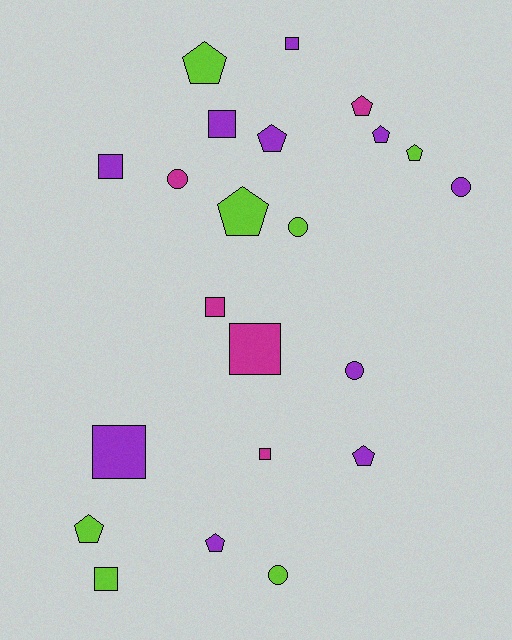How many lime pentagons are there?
There are 4 lime pentagons.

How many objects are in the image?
There are 22 objects.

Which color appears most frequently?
Purple, with 10 objects.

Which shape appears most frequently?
Pentagon, with 9 objects.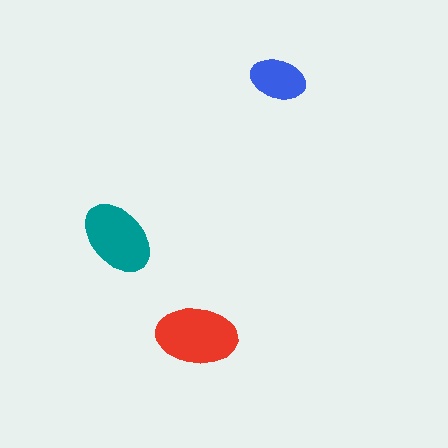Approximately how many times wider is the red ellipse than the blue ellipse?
About 1.5 times wider.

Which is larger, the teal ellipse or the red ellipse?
The red one.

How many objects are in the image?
There are 3 objects in the image.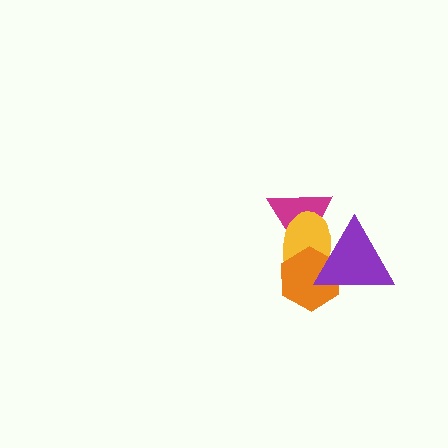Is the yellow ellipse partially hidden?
Yes, it is partially covered by another shape.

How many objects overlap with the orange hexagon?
3 objects overlap with the orange hexagon.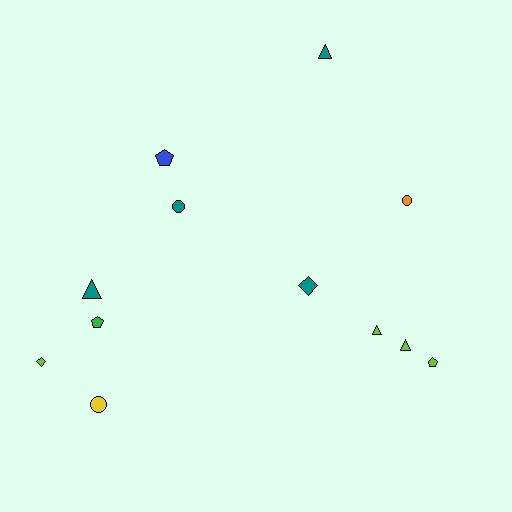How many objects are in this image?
There are 12 objects.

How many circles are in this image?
There are 3 circles.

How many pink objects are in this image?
There are no pink objects.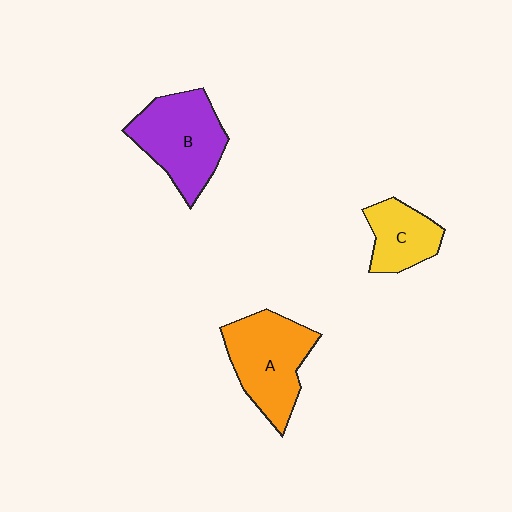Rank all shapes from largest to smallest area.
From largest to smallest: B (purple), A (orange), C (yellow).